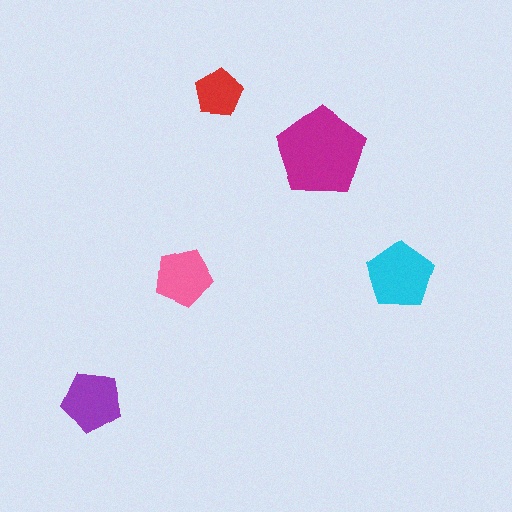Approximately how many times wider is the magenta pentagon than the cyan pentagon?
About 1.5 times wider.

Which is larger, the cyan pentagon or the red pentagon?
The cyan one.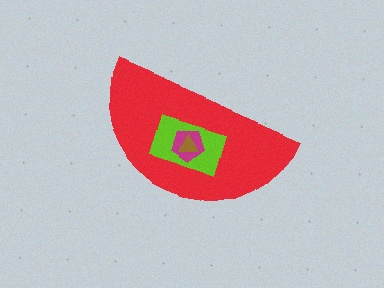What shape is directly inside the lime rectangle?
The magenta pentagon.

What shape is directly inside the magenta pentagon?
The brown triangle.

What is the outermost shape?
The red semicircle.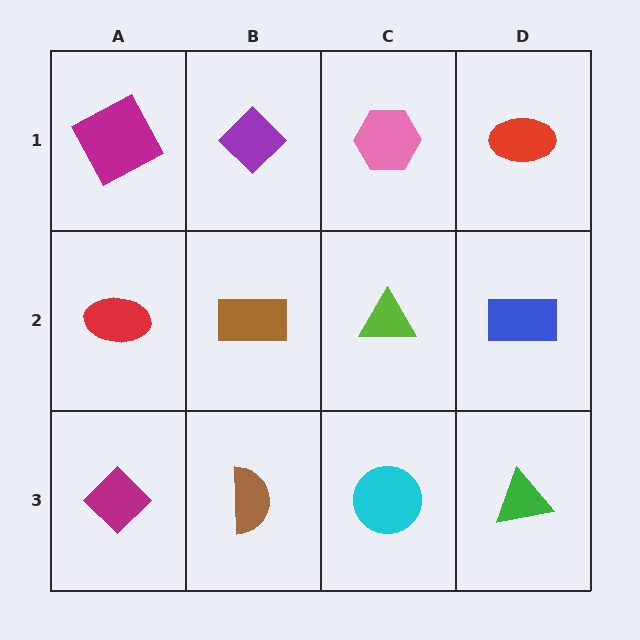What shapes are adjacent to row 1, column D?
A blue rectangle (row 2, column D), a pink hexagon (row 1, column C).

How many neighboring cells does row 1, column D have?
2.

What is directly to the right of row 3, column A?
A brown semicircle.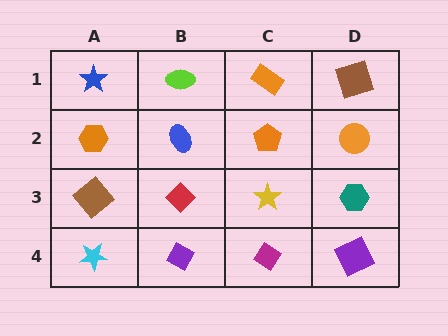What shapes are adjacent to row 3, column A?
An orange hexagon (row 2, column A), a cyan star (row 4, column A), a red diamond (row 3, column B).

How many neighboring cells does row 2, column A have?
3.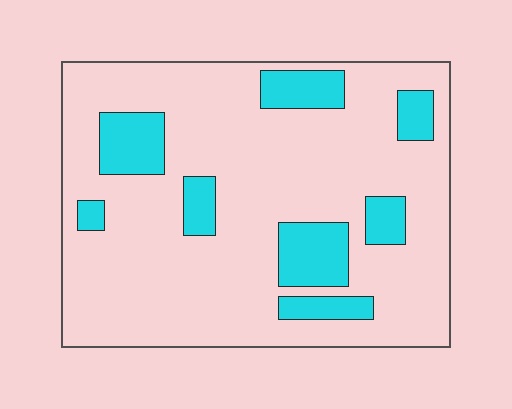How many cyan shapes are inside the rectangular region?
8.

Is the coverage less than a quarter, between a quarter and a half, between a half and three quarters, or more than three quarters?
Less than a quarter.